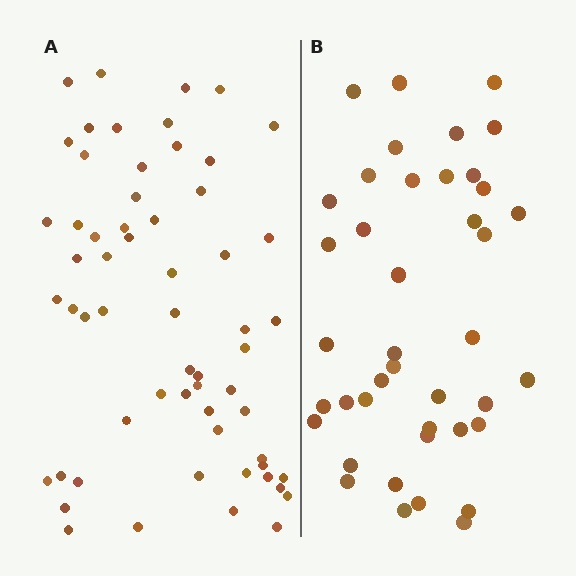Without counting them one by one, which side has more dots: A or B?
Region A (the left region) has more dots.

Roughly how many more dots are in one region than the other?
Region A has approximately 20 more dots than region B.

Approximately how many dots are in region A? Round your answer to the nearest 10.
About 60 dots.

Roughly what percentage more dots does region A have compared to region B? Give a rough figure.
About 45% more.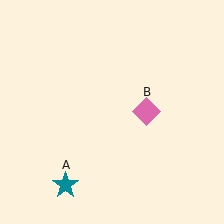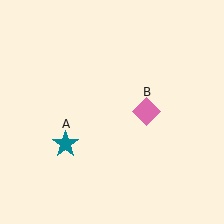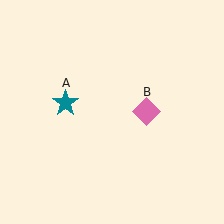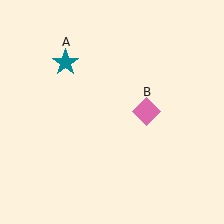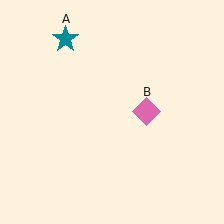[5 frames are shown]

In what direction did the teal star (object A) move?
The teal star (object A) moved up.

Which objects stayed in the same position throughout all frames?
Pink diamond (object B) remained stationary.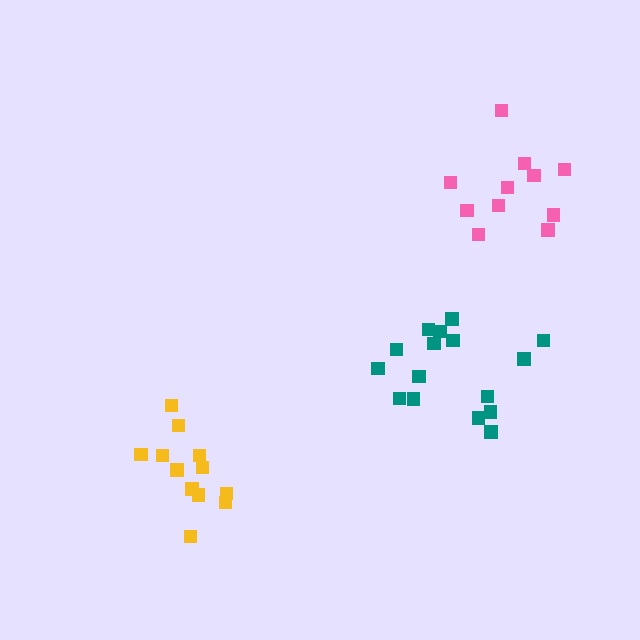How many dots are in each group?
Group 1: 11 dots, Group 2: 12 dots, Group 3: 16 dots (39 total).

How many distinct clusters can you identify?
There are 3 distinct clusters.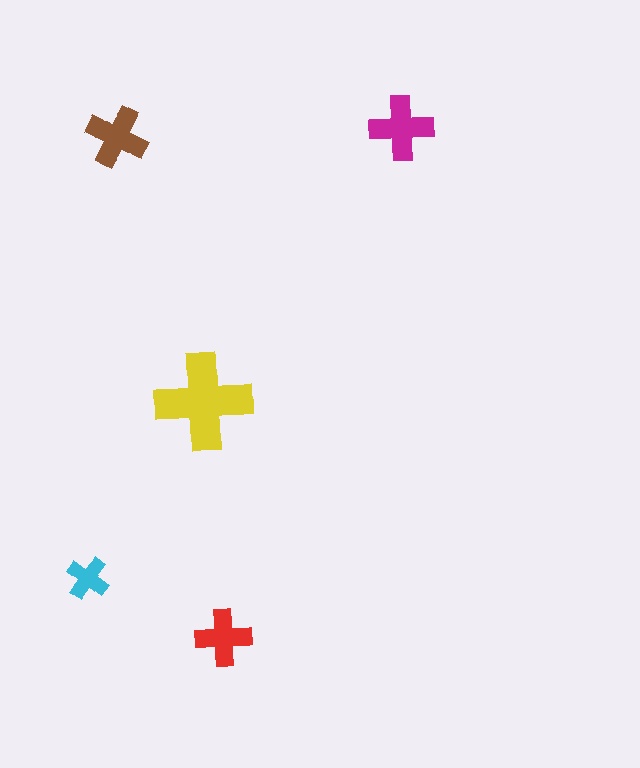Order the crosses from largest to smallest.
the yellow one, the magenta one, the brown one, the red one, the cyan one.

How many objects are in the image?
There are 5 objects in the image.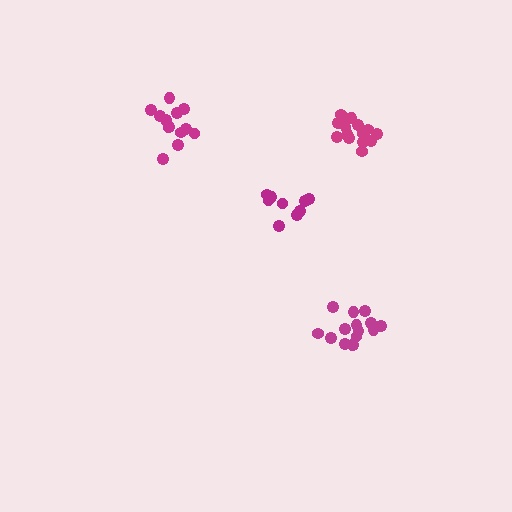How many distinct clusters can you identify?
There are 4 distinct clusters.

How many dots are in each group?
Group 1: 15 dots, Group 2: 13 dots, Group 3: 15 dots, Group 4: 9 dots (52 total).